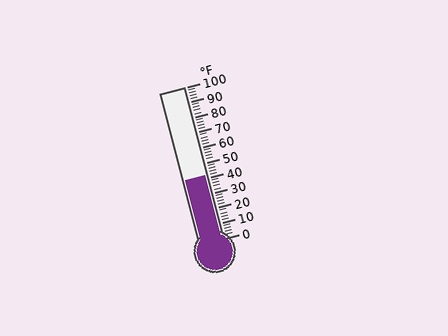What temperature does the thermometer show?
The thermometer shows approximately 42°F.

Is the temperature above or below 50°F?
The temperature is below 50°F.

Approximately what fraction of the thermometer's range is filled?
The thermometer is filled to approximately 40% of its range.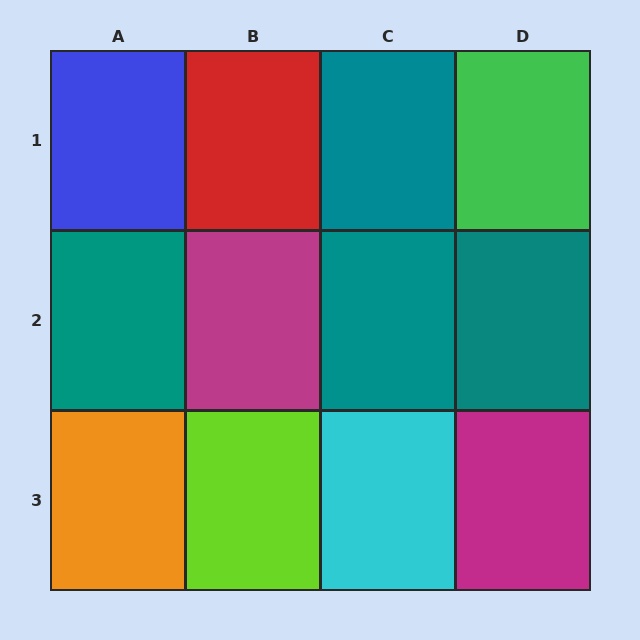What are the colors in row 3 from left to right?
Orange, lime, cyan, magenta.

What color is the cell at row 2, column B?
Magenta.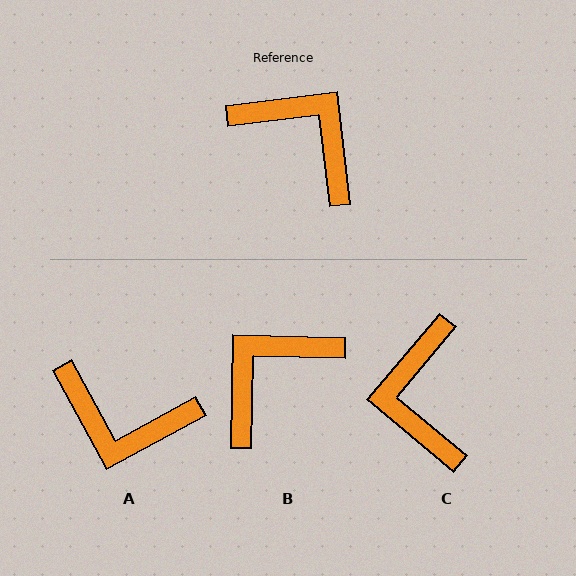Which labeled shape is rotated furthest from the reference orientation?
A, about 158 degrees away.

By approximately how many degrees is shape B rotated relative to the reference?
Approximately 82 degrees counter-clockwise.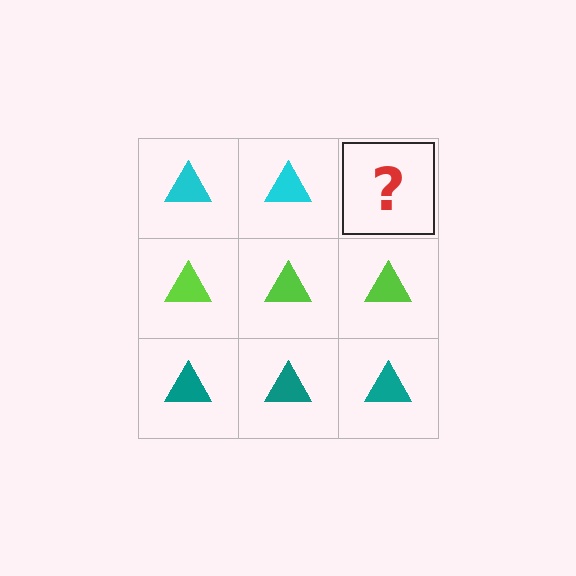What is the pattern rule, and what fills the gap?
The rule is that each row has a consistent color. The gap should be filled with a cyan triangle.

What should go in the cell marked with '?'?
The missing cell should contain a cyan triangle.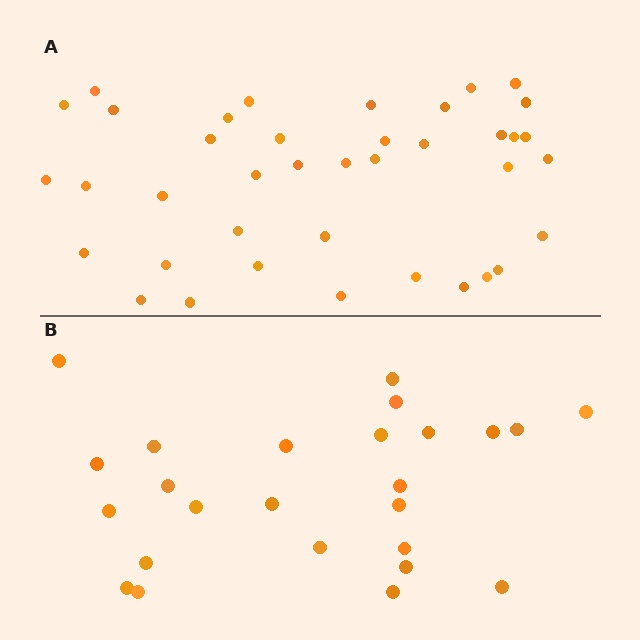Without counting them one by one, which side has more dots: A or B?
Region A (the top region) has more dots.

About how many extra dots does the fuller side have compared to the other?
Region A has approximately 15 more dots than region B.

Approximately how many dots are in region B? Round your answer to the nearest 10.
About 20 dots. (The exact count is 25, which rounds to 20.)